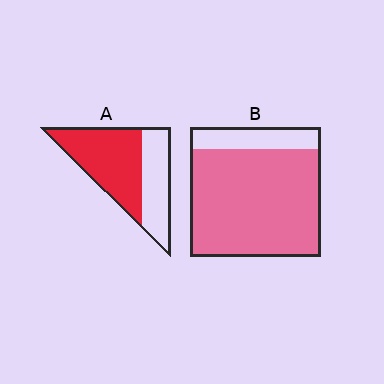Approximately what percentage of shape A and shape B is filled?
A is approximately 60% and B is approximately 85%.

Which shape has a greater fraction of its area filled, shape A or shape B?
Shape B.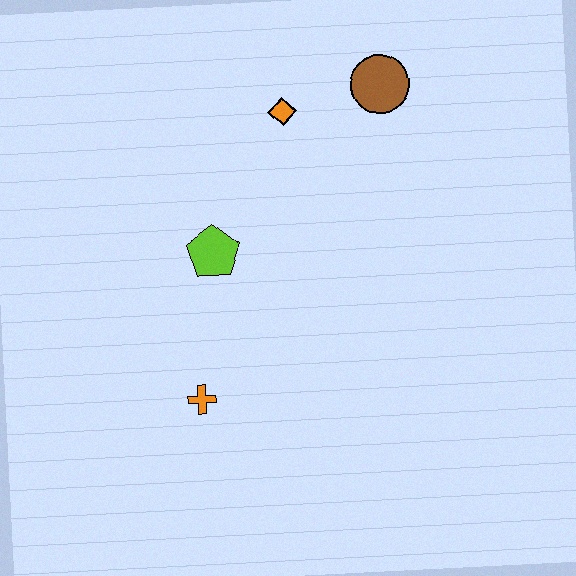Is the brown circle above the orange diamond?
Yes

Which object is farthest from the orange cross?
The brown circle is farthest from the orange cross.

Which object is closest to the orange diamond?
The brown circle is closest to the orange diamond.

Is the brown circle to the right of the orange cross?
Yes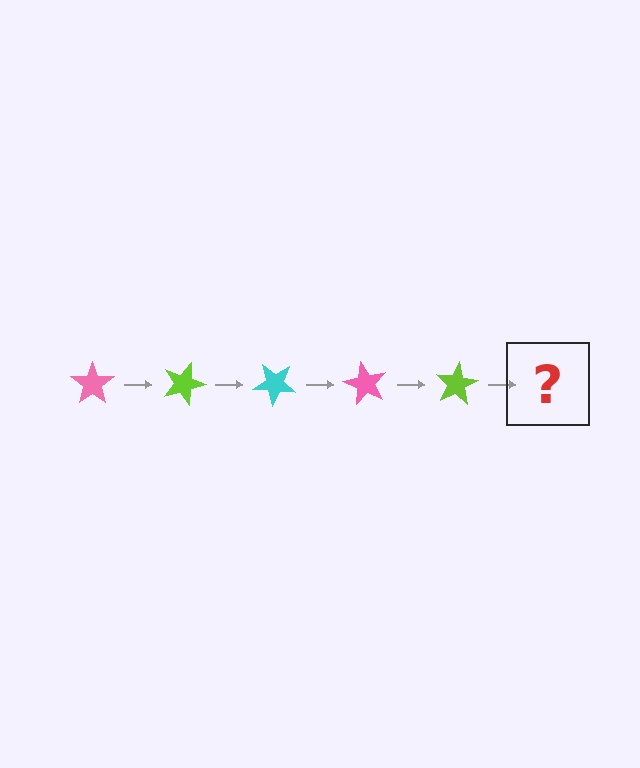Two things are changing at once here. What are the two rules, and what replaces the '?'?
The two rules are that it rotates 20 degrees each step and the color cycles through pink, lime, and cyan. The '?' should be a cyan star, rotated 100 degrees from the start.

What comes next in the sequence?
The next element should be a cyan star, rotated 100 degrees from the start.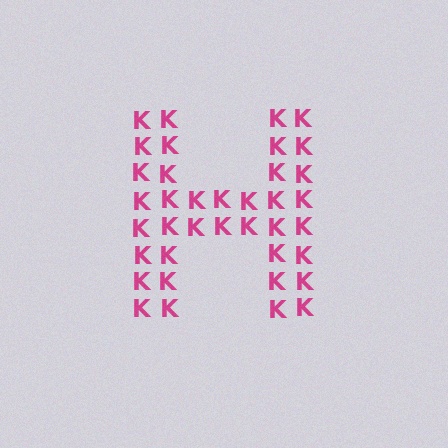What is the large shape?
The large shape is the letter H.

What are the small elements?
The small elements are letter K's.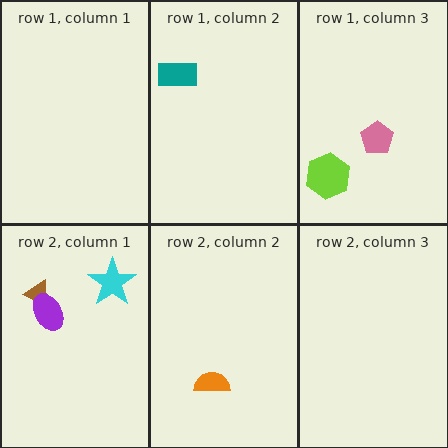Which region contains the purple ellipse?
The row 2, column 1 region.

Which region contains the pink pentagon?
The row 1, column 3 region.